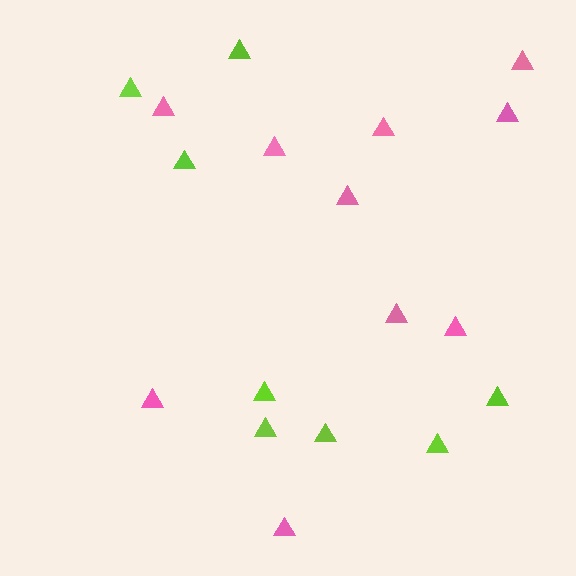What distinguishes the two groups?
There are 2 groups: one group of pink triangles (10) and one group of lime triangles (8).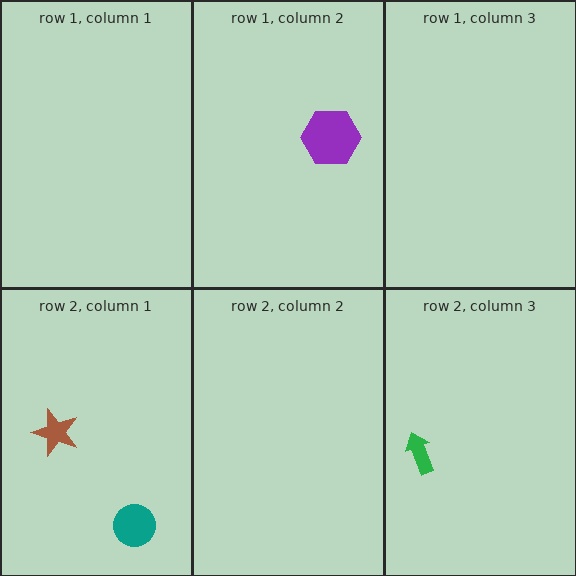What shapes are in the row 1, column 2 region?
The purple hexagon.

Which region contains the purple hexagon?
The row 1, column 2 region.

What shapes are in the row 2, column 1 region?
The brown star, the teal circle.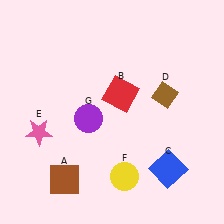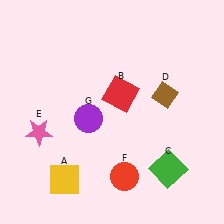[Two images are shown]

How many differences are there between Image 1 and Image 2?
There are 3 differences between the two images.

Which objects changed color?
A changed from brown to yellow. C changed from blue to green. F changed from yellow to red.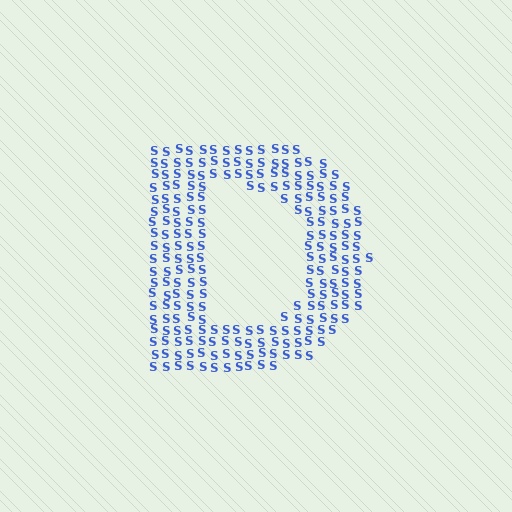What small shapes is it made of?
It is made of small letter S's.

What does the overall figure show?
The overall figure shows the letter D.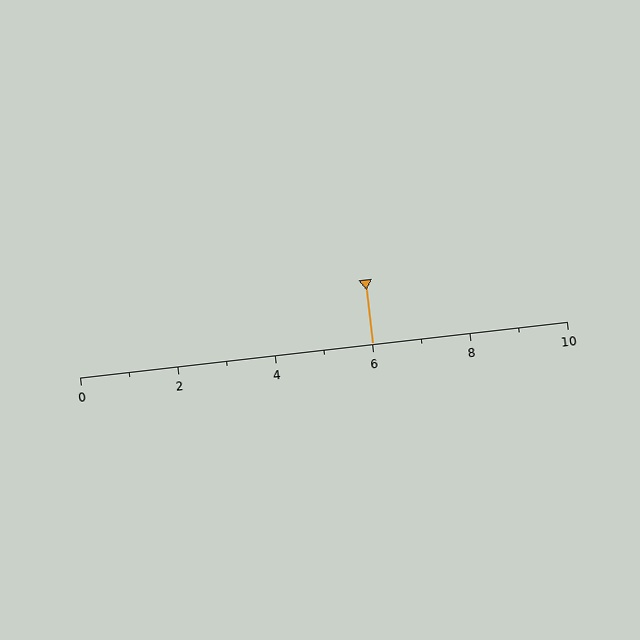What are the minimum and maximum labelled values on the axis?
The axis runs from 0 to 10.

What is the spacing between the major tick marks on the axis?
The major ticks are spaced 2 apart.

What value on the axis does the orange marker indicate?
The marker indicates approximately 6.